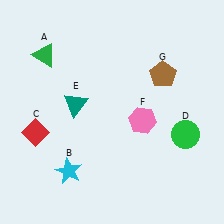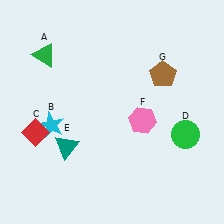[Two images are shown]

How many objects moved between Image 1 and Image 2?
2 objects moved between the two images.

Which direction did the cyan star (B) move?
The cyan star (B) moved up.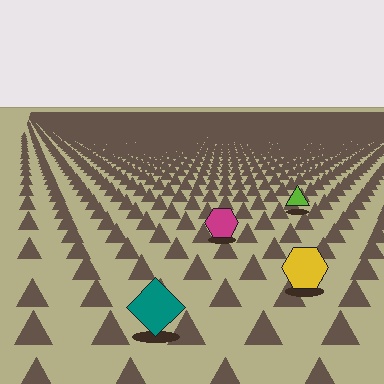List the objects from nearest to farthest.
From nearest to farthest: the teal diamond, the yellow hexagon, the magenta hexagon, the lime triangle.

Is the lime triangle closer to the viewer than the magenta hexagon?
No. The magenta hexagon is closer — you can tell from the texture gradient: the ground texture is coarser near it.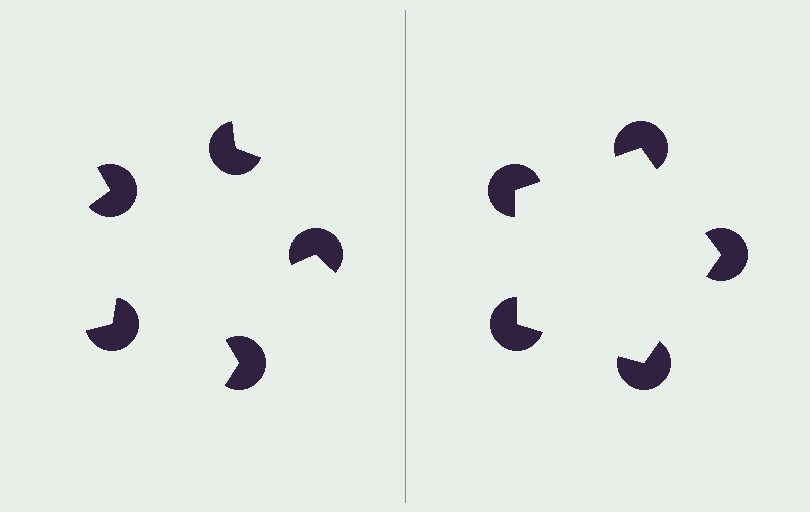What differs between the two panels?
The pac-man discs are positioned identically on both sides; only the wedge orientations differ. On the right they align to a pentagon; on the left they are misaligned.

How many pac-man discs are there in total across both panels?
10 — 5 on each side.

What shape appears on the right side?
An illusory pentagon.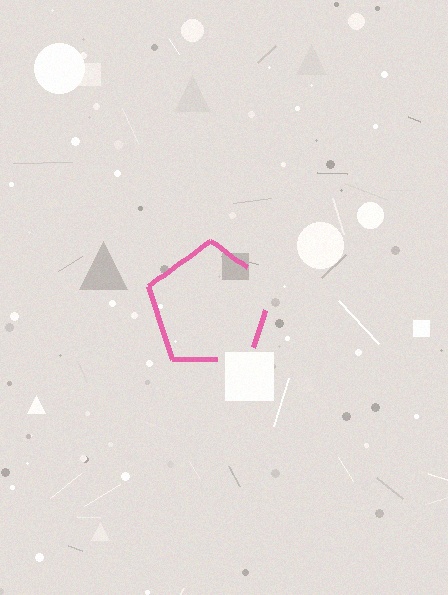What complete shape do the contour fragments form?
The contour fragments form a pentagon.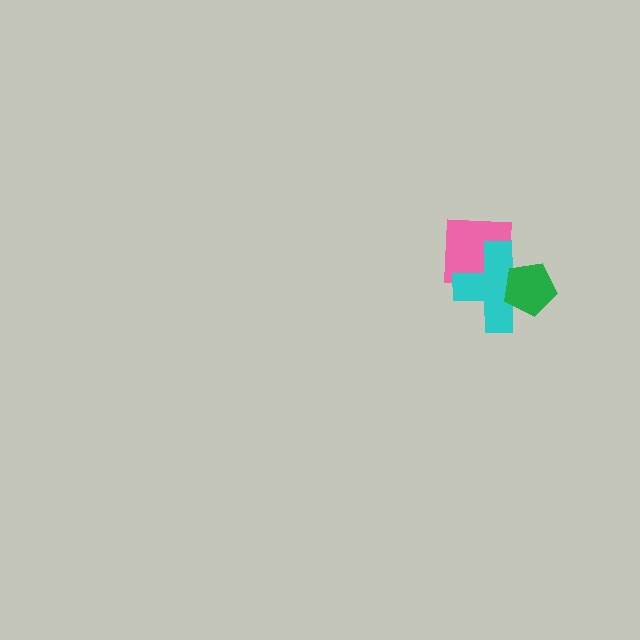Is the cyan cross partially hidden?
Yes, it is partially covered by another shape.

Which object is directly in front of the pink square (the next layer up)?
The cyan cross is directly in front of the pink square.